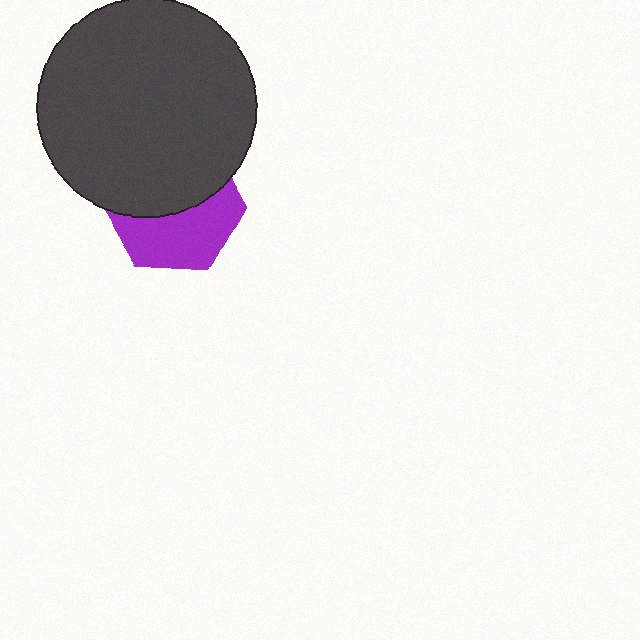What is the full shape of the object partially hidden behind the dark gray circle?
The partially hidden object is a purple hexagon.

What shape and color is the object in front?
The object in front is a dark gray circle.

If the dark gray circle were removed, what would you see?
You would see the complete purple hexagon.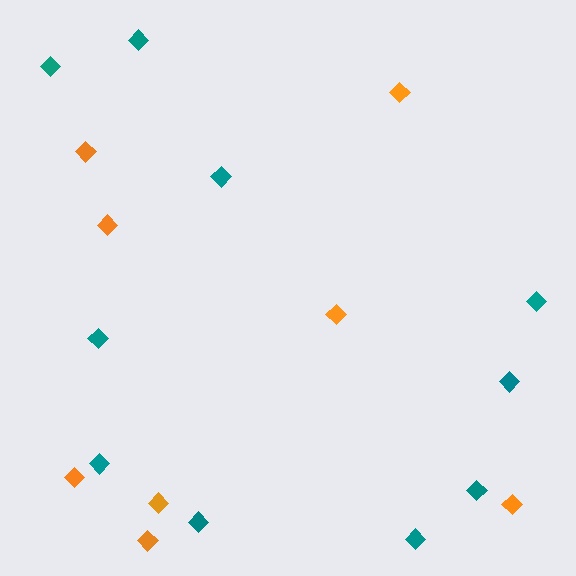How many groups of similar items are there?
There are 2 groups: one group of orange diamonds (8) and one group of teal diamonds (10).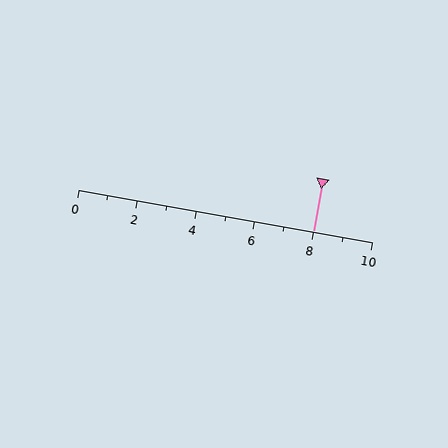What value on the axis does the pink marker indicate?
The marker indicates approximately 8.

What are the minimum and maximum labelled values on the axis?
The axis runs from 0 to 10.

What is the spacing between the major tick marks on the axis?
The major ticks are spaced 2 apart.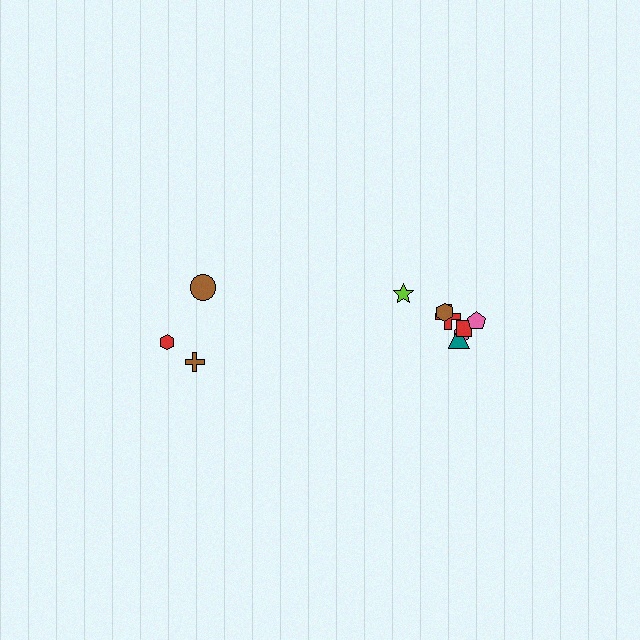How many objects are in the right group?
There are 7 objects.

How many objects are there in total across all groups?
There are 10 objects.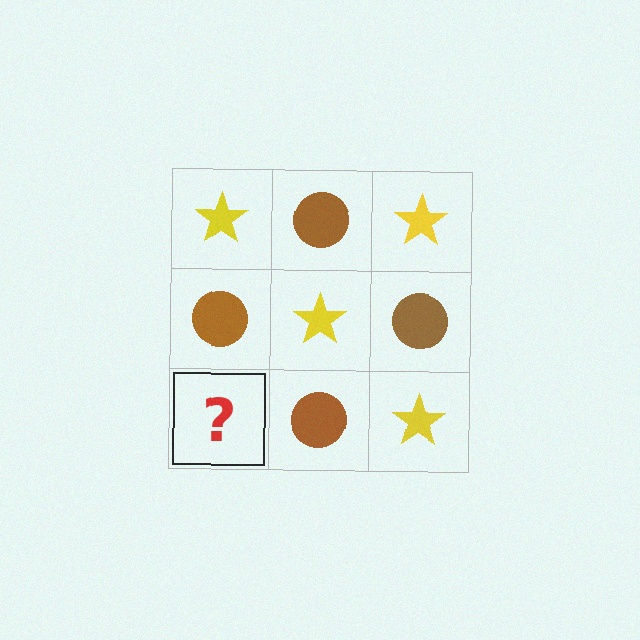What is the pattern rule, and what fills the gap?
The rule is that it alternates yellow star and brown circle in a checkerboard pattern. The gap should be filled with a yellow star.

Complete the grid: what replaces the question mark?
The question mark should be replaced with a yellow star.